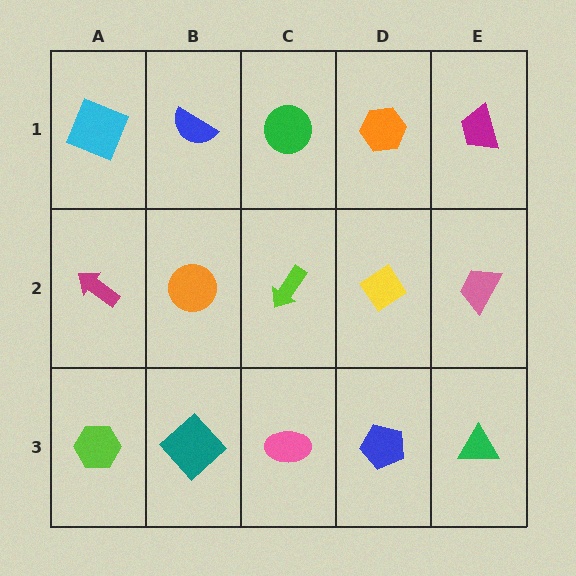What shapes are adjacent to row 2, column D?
An orange hexagon (row 1, column D), a blue pentagon (row 3, column D), a lime arrow (row 2, column C), a pink trapezoid (row 2, column E).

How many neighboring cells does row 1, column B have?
3.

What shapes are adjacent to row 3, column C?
A lime arrow (row 2, column C), a teal diamond (row 3, column B), a blue pentagon (row 3, column D).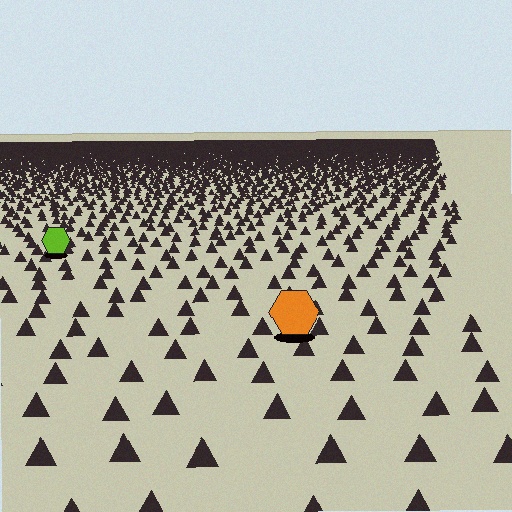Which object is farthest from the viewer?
The lime hexagon is farthest from the viewer. It appears smaller and the ground texture around it is denser.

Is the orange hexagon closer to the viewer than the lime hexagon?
Yes. The orange hexagon is closer — you can tell from the texture gradient: the ground texture is coarser near it.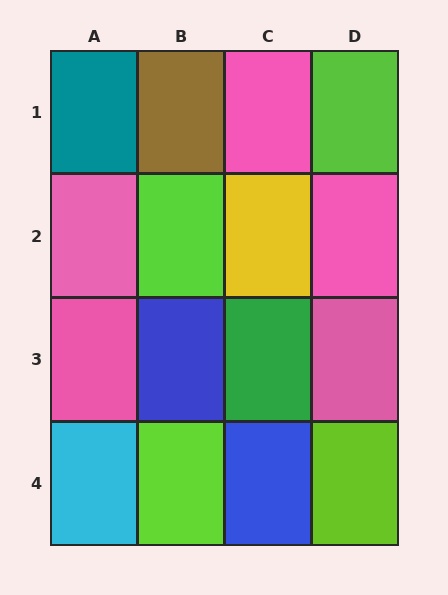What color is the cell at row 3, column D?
Pink.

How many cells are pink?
5 cells are pink.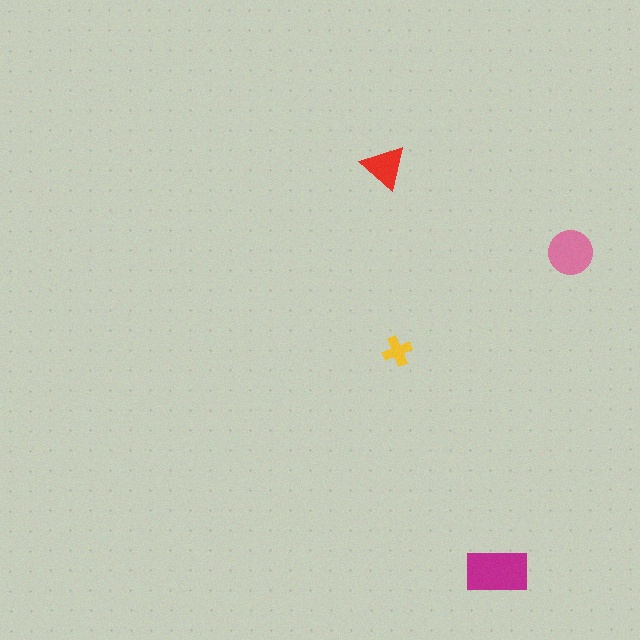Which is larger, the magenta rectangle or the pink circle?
The magenta rectangle.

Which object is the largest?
The magenta rectangle.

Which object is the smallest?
The yellow cross.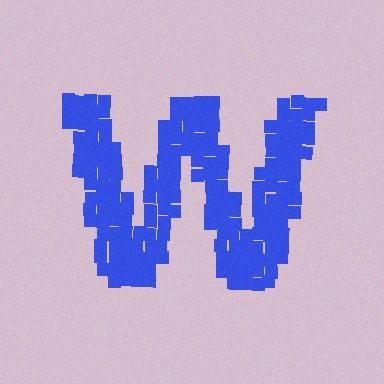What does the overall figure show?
The overall figure shows the letter W.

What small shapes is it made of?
It is made of small squares.